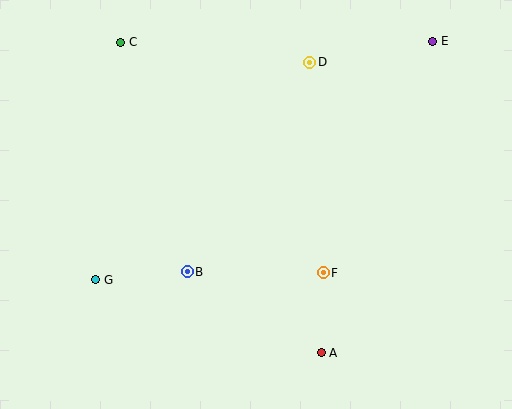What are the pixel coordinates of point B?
Point B is at (187, 272).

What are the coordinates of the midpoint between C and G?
The midpoint between C and G is at (108, 161).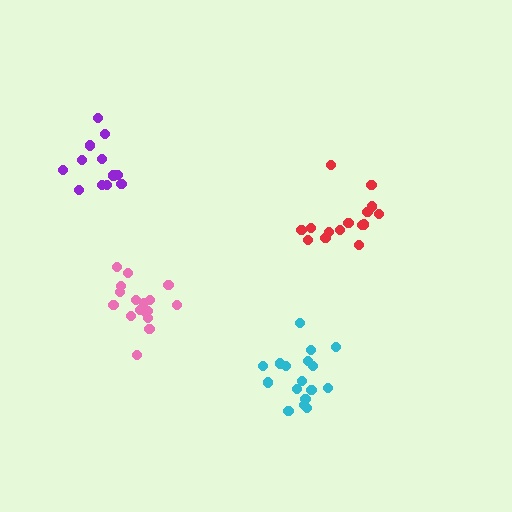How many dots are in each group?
Group 1: 12 dots, Group 2: 17 dots, Group 3: 17 dots, Group 4: 15 dots (61 total).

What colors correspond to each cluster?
The clusters are colored: purple, pink, cyan, red.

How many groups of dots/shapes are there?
There are 4 groups.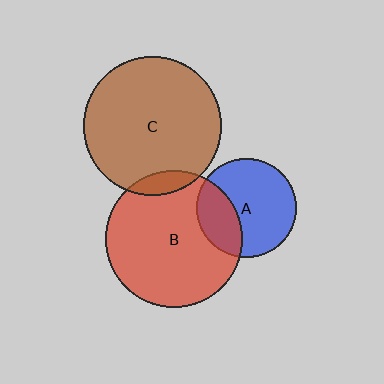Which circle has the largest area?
Circle C (brown).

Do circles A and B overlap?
Yes.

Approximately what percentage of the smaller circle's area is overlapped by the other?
Approximately 30%.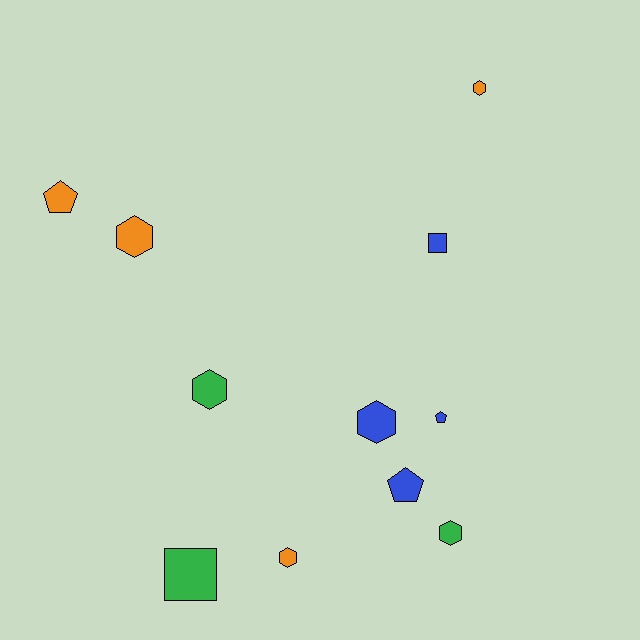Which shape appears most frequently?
Hexagon, with 6 objects.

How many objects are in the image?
There are 11 objects.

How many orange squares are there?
There are no orange squares.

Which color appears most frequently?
Orange, with 4 objects.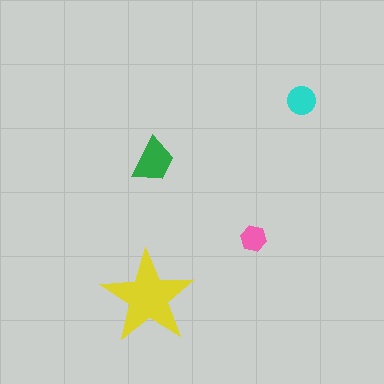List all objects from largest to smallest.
The yellow star, the green trapezoid, the cyan circle, the pink hexagon.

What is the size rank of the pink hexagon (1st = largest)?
4th.